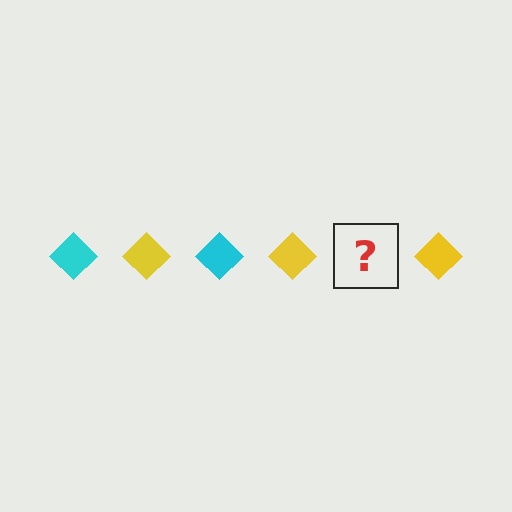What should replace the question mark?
The question mark should be replaced with a cyan diamond.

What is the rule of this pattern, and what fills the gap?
The rule is that the pattern cycles through cyan, yellow diamonds. The gap should be filled with a cyan diamond.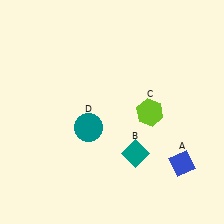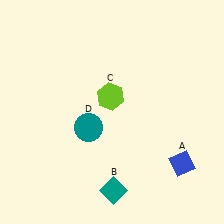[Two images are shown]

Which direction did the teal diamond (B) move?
The teal diamond (B) moved down.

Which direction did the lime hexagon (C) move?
The lime hexagon (C) moved left.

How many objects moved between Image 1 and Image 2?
2 objects moved between the two images.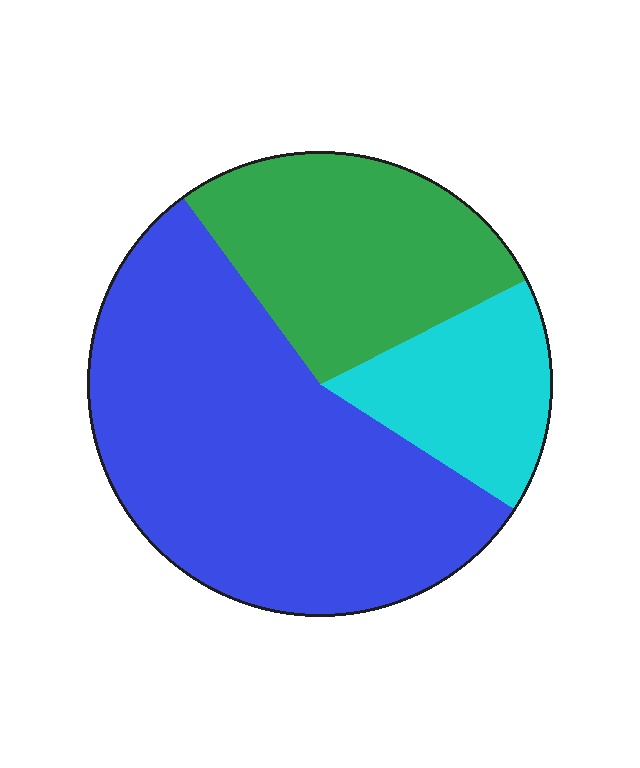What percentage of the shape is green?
Green covers about 30% of the shape.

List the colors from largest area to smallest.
From largest to smallest: blue, green, cyan.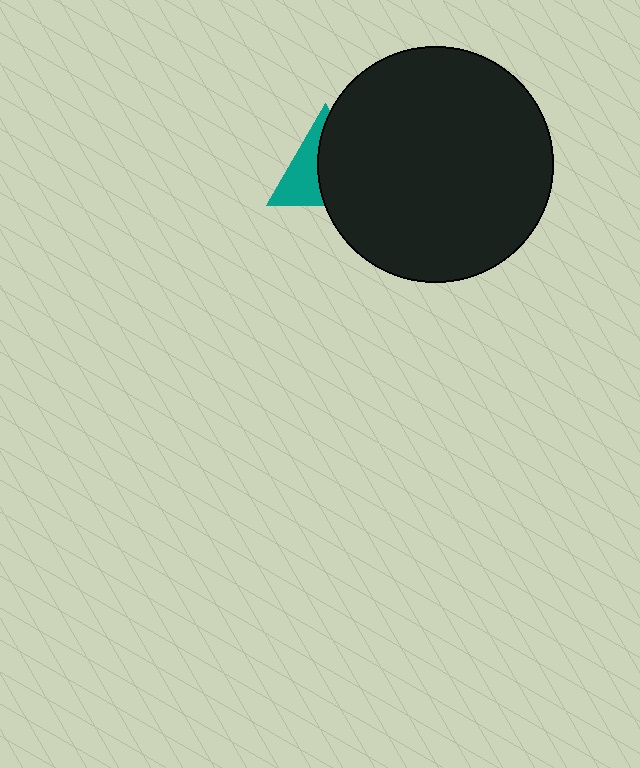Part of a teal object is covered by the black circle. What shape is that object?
It is a triangle.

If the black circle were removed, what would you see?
You would see the complete teal triangle.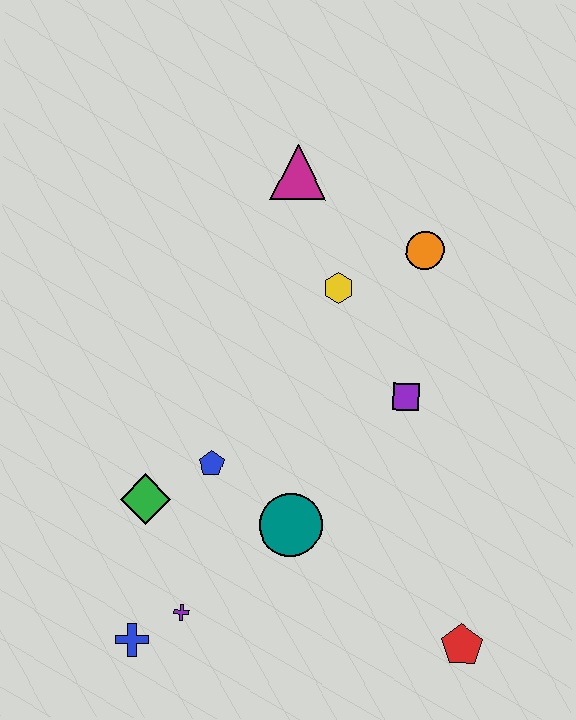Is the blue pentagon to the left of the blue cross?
No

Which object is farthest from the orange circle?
The blue cross is farthest from the orange circle.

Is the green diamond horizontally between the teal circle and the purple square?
No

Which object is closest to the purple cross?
The blue cross is closest to the purple cross.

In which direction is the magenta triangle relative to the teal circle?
The magenta triangle is above the teal circle.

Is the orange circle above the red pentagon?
Yes